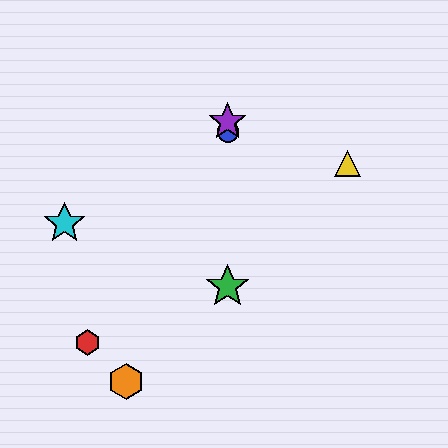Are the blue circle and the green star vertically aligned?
Yes, both are at x≈228.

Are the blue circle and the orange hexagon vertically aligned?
No, the blue circle is at x≈228 and the orange hexagon is at x≈126.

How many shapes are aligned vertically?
3 shapes (the blue circle, the green star, the purple star) are aligned vertically.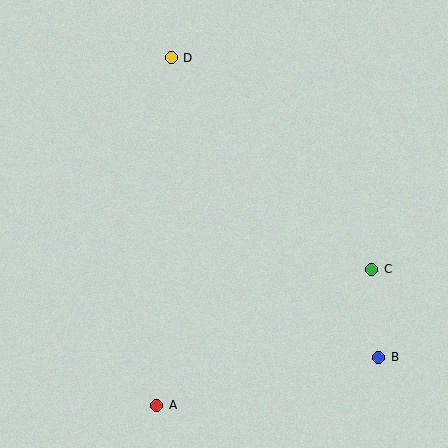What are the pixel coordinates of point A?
Point A is at (157, 405).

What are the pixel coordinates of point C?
Point C is at (372, 269).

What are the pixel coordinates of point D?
Point D is at (171, 58).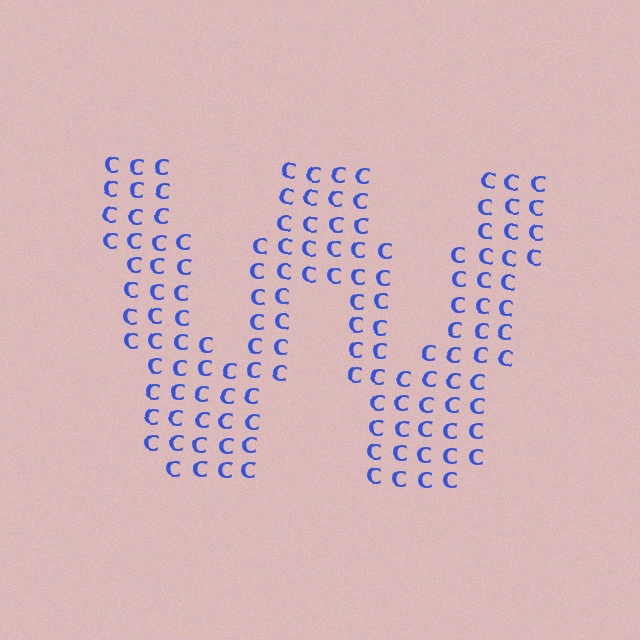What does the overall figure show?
The overall figure shows the letter W.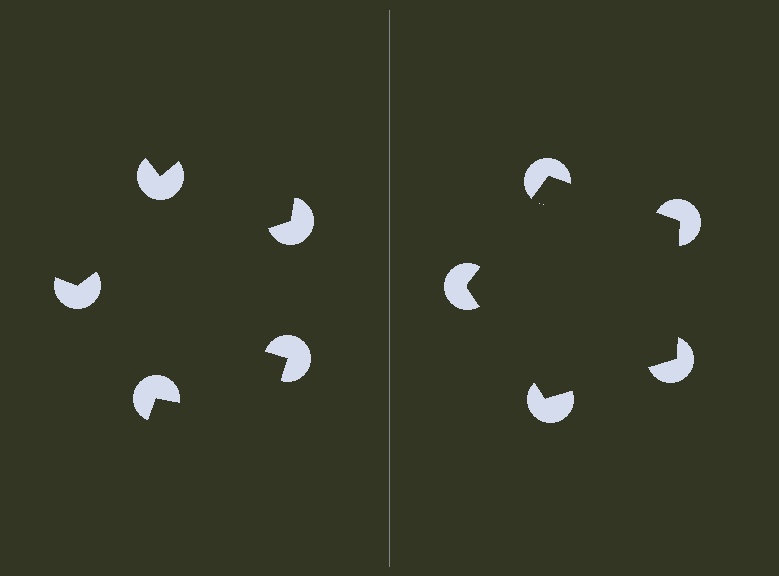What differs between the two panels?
The pac-man discs are positioned identically on both sides; only the wedge orientations differ. On the right they align to a pentagon; on the left they are misaligned.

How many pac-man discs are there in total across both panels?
10 — 5 on each side.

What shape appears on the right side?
An illusory pentagon.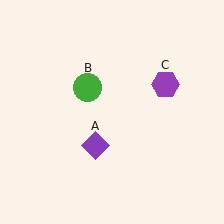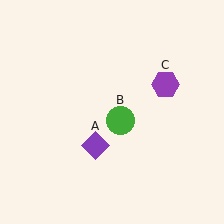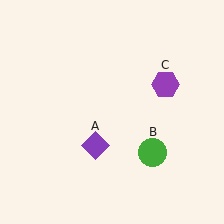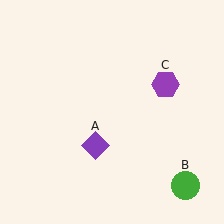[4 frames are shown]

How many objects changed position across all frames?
1 object changed position: green circle (object B).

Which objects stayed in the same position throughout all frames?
Purple diamond (object A) and purple hexagon (object C) remained stationary.